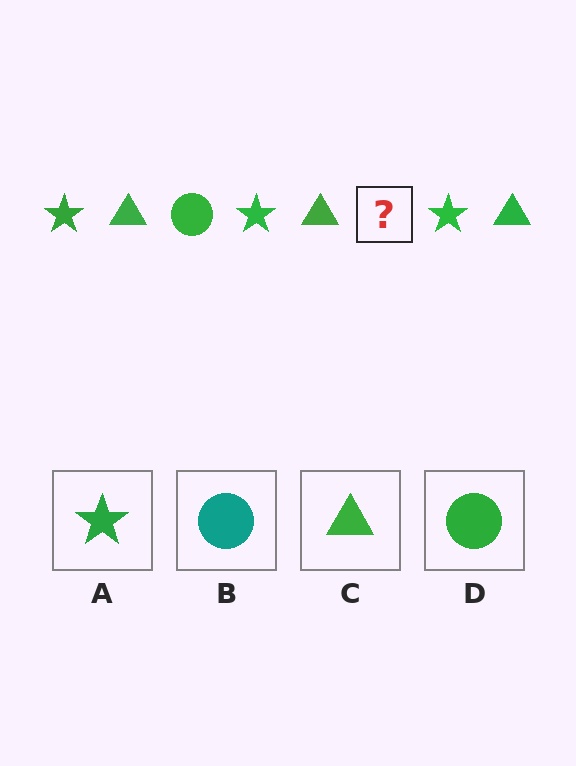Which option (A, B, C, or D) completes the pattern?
D.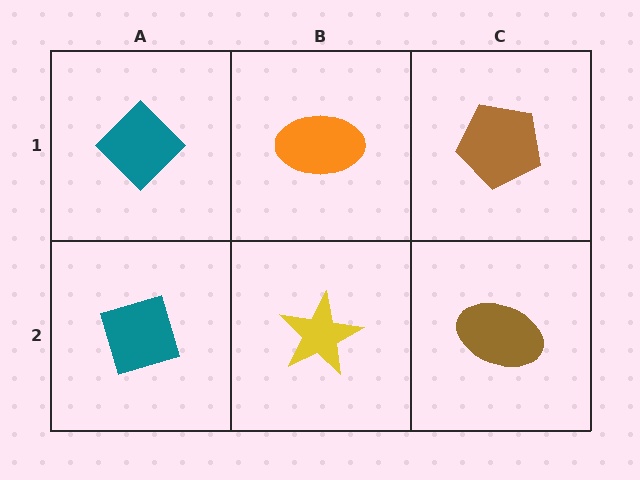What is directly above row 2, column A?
A teal diamond.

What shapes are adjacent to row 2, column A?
A teal diamond (row 1, column A), a yellow star (row 2, column B).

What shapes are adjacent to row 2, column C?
A brown pentagon (row 1, column C), a yellow star (row 2, column B).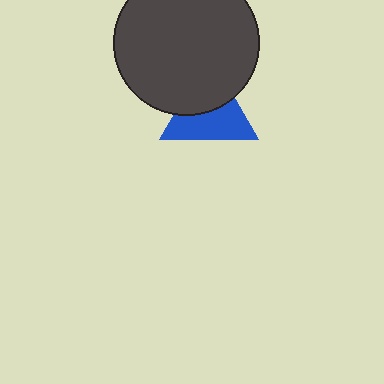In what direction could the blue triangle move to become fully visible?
The blue triangle could move down. That would shift it out from behind the dark gray circle entirely.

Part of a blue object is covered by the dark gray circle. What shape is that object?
It is a triangle.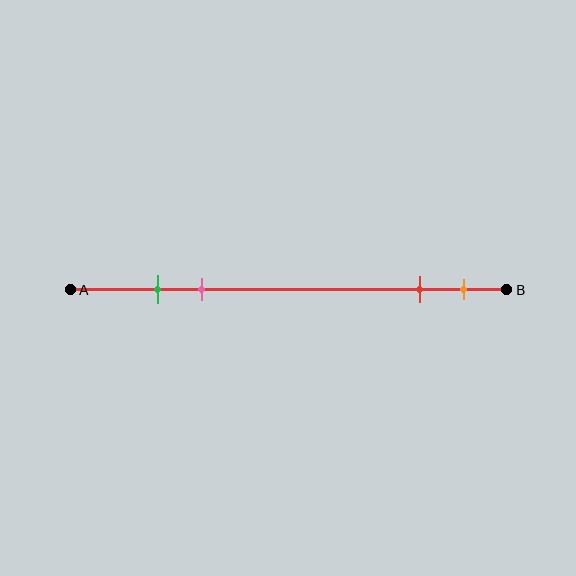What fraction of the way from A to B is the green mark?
The green mark is approximately 20% (0.2) of the way from A to B.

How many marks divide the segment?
There are 4 marks dividing the segment.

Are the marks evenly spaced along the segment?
No, the marks are not evenly spaced.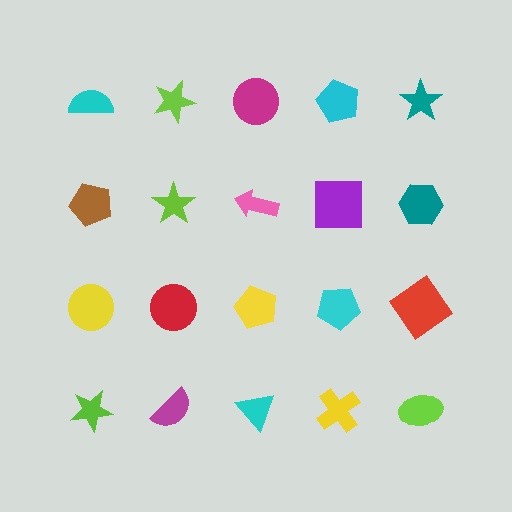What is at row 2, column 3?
A pink arrow.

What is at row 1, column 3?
A magenta circle.